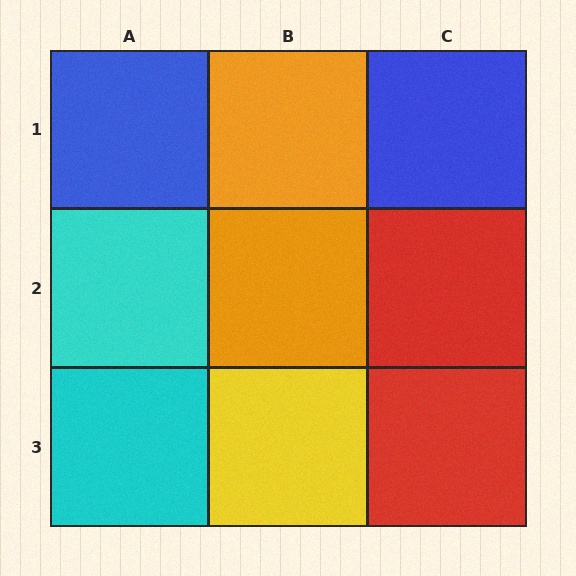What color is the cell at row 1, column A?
Blue.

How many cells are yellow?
1 cell is yellow.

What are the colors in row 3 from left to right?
Cyan, yellow, red.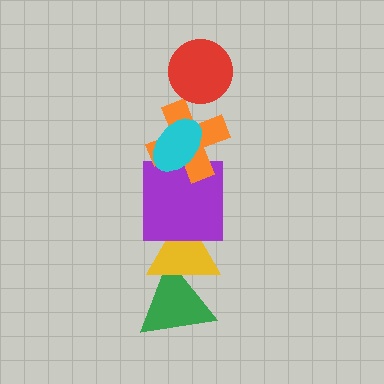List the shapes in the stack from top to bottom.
From top to bottom: the red circle, the cyan ellipse, the orange cross, the purple square, the yellow triangle, the green triangle.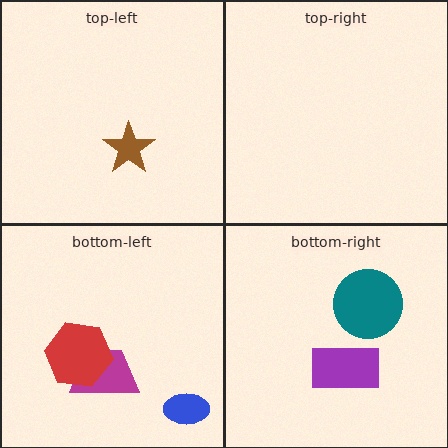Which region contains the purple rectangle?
The bottom-right region.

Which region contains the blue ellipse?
The bottom-left region.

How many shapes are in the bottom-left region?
3.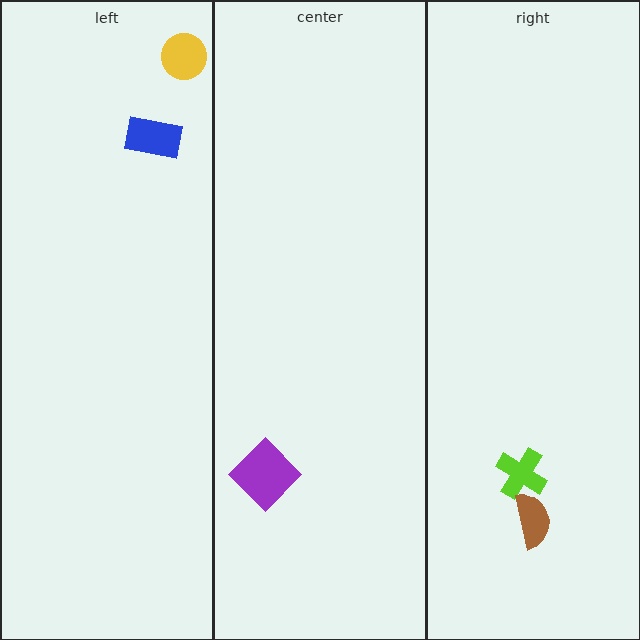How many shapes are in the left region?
2.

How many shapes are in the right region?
2.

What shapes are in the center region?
The purple diamond.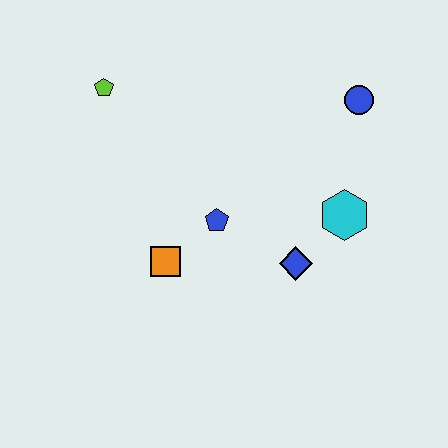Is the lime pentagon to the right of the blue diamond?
No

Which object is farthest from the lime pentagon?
The cyan hexagon is farthest from the lime pentagon.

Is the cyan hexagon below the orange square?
No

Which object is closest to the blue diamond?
The cyan hexagon is closest to the blue diamond.